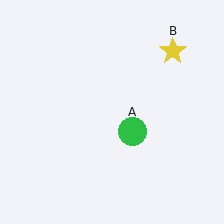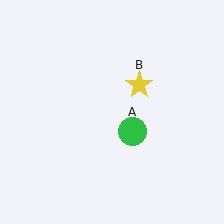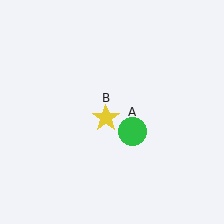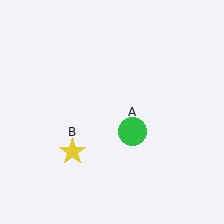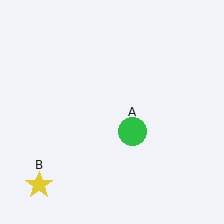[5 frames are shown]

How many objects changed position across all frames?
1 object changed position: yellow star (object B).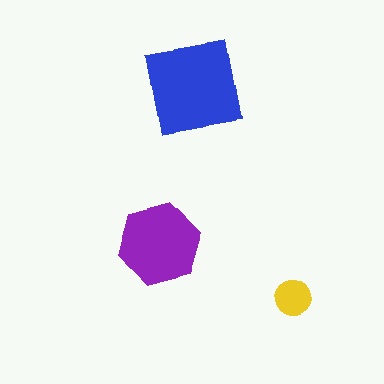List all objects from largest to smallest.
The blue square, the purple hexagon, the yellow circle.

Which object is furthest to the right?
The yellow circle is rightmost.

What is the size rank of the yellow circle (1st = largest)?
3rd.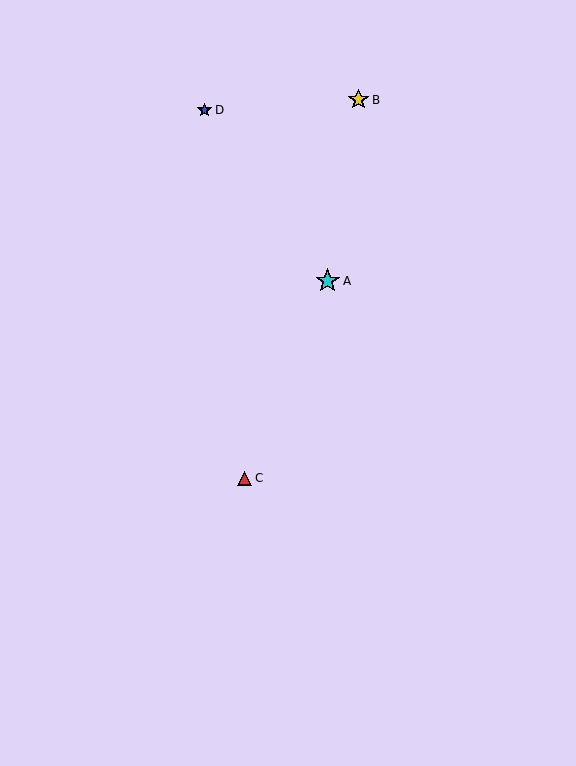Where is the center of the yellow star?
The center of the yellow star is at (358, 100).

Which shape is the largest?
The cyan star (labeled A) is the largest.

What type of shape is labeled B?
Shape B is a yellow star.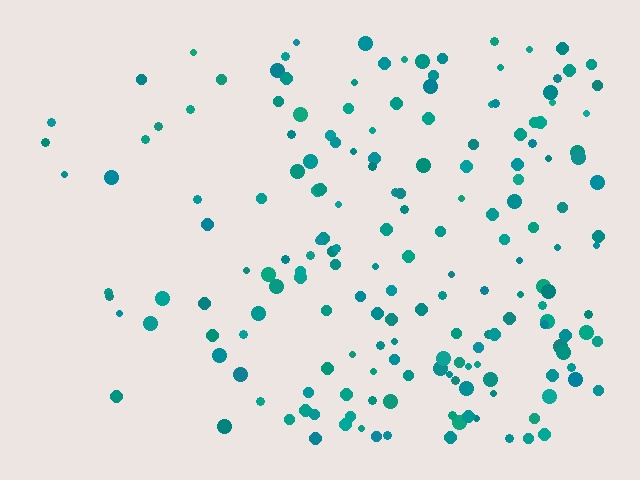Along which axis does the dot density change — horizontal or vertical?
Horizontal.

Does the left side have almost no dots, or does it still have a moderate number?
Still a moderate number, just noticeably fewer than the right.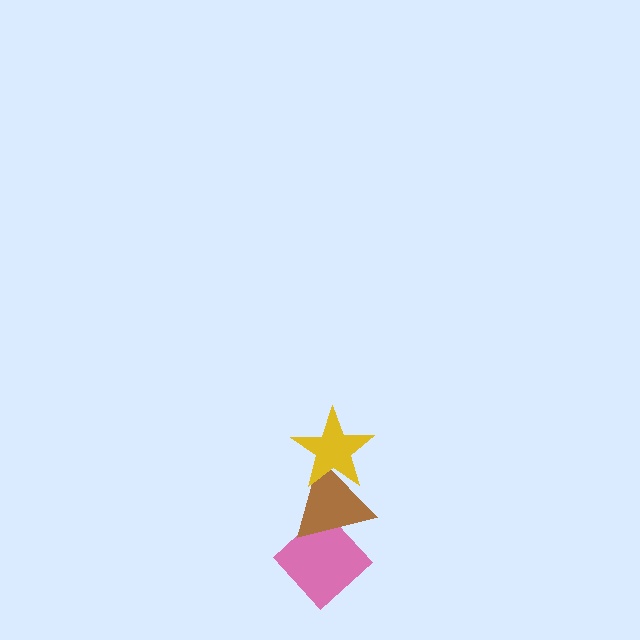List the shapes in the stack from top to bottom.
From top to bottom: the yellow star, the brown triangle, the pink diamond.